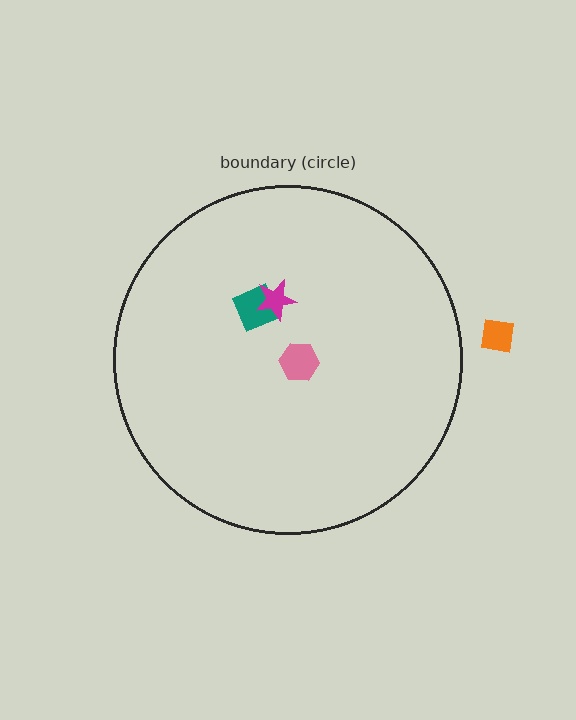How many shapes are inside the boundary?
3 inside, 1 outside.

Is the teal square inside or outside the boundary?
Inside.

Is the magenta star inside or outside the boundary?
Inside.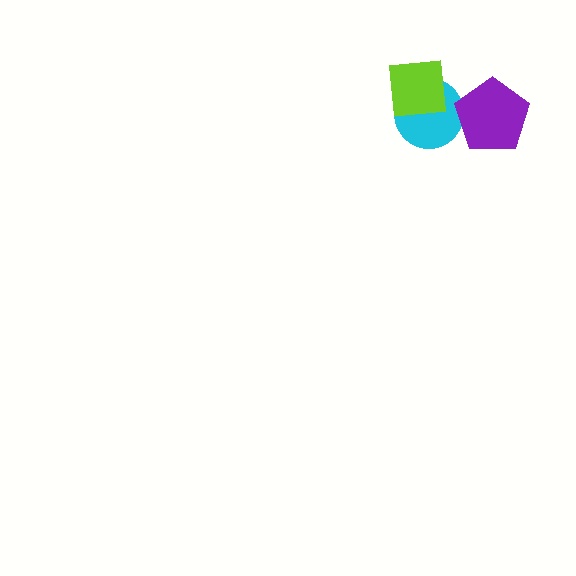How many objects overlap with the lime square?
1 object overlaps with the lime square.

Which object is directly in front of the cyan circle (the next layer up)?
The purple pentagon is directly in front of the cyan circle.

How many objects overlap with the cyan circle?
2 objects overlap with the cyan circle.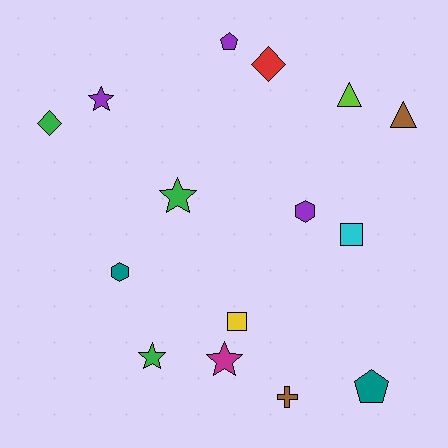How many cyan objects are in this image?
There is 1 cyan object.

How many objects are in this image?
There are 15 objects.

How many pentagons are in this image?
There are 2 pentagons.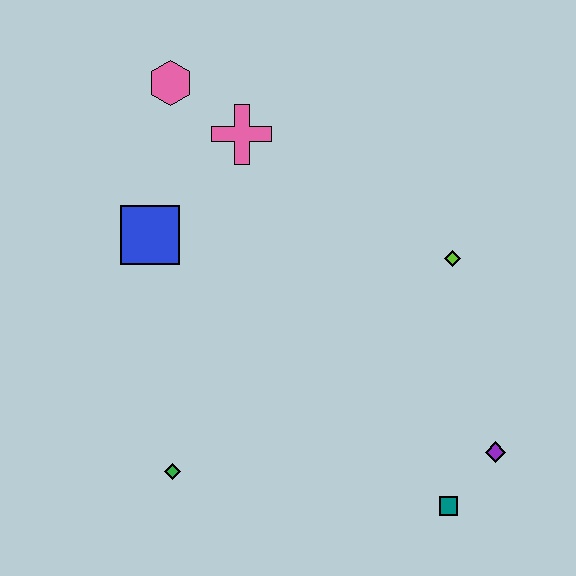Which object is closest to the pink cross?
The pink hexagon is closest to the pink cross.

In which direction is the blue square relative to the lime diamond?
The blue square is to the left of the lime diamond.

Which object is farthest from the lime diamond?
The green diamond is farthest from the lime diamond.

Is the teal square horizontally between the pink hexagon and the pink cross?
No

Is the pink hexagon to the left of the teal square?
Yes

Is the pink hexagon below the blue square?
No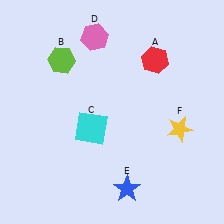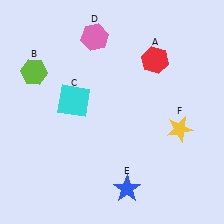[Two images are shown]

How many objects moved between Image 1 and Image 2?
2 objects moved between the two images.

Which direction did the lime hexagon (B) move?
The lime hexagon (B) moved left.